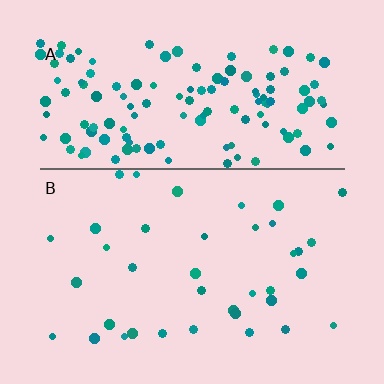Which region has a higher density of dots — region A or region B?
A (the top).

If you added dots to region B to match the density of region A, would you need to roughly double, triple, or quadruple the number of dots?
Approximately quadruple.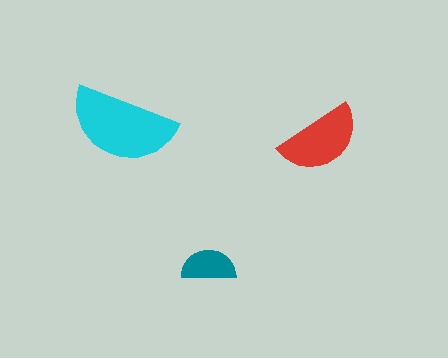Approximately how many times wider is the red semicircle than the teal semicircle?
About 1.5 times wider.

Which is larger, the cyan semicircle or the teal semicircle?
The cyan one.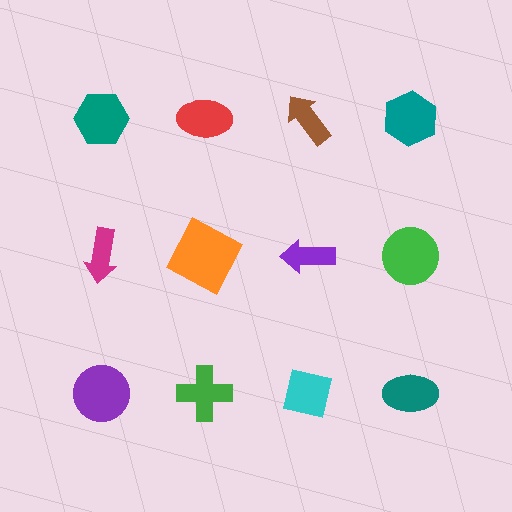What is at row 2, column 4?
A green circle.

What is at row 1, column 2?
A red ellipse.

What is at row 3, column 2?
A green cross.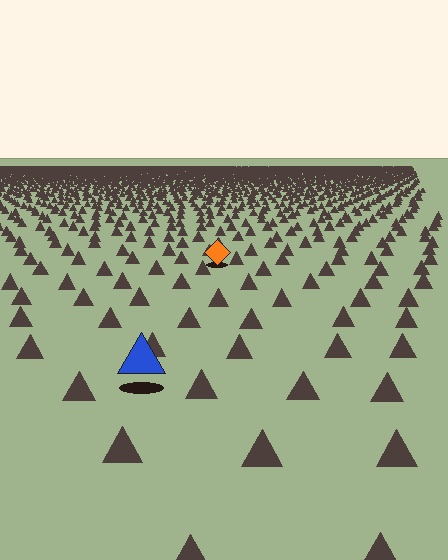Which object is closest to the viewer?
The blue triangle is closest. The texture marks near it are larger and more spread out.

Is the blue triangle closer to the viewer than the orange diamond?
Yes. The blue triangle is closer — you can tell from the texture gradient: the ground texture is coarser near it.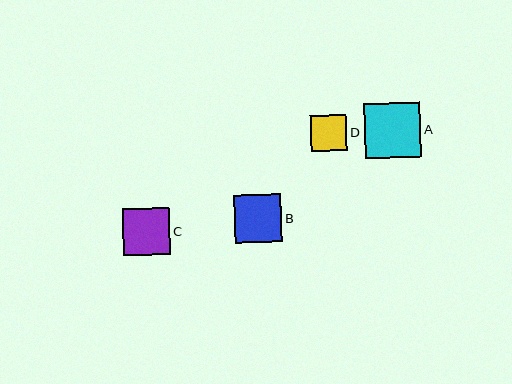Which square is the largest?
Square A is the largest with a size of approximately 56 pixels.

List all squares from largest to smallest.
From largest to smallest: A, B, C, D.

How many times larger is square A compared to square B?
Square A is approximately 1.2 times the size of square B.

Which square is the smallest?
Square D is the smallest with a size of approximately 36 pixels.